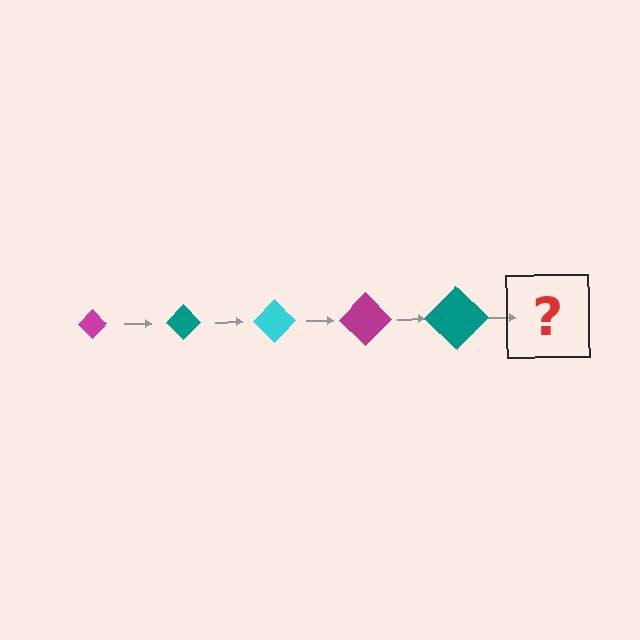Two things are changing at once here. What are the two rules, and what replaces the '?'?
The two rules are that the diamond grows larger each step and the color cycles through magenta, teal, and cyan. The '?' should be a cyan diamond, larger than the previous one.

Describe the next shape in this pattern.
It should be a cyan diamond, larger than the previous one.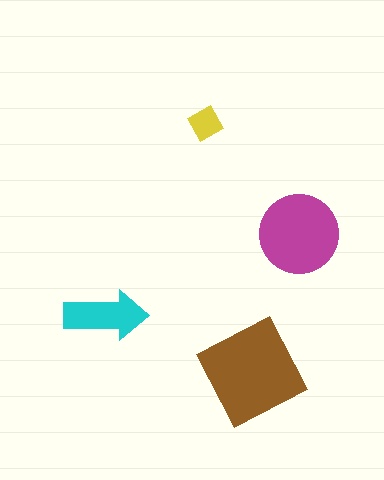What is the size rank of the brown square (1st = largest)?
1st.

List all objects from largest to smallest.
The brown square, the magenta circle, the cyan arrow, the yellow diamond.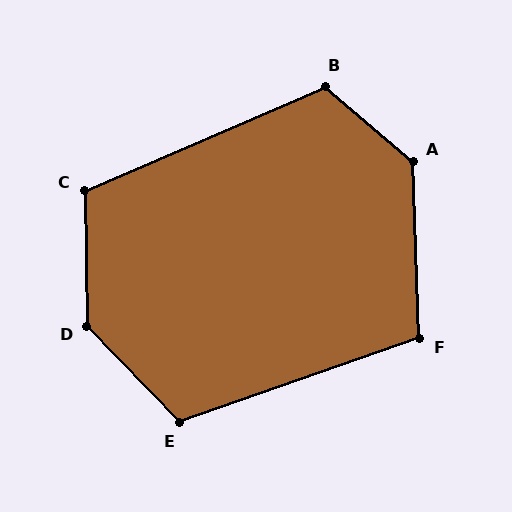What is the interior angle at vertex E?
Approximately 115 degrees (obtuse).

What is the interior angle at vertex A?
Approximately 133 degrees (obtuse).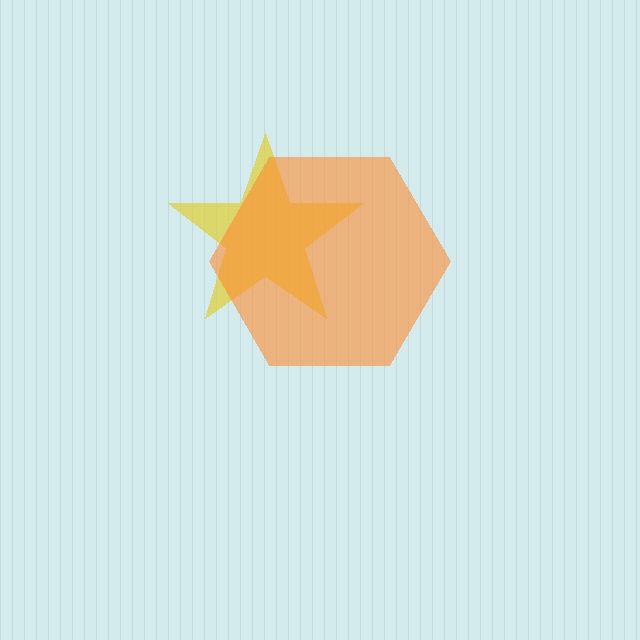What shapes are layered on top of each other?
The layered shapes are: a yellow star, an orange hexagon.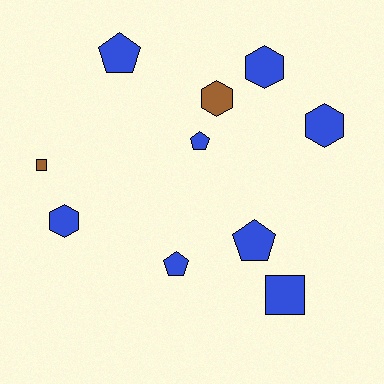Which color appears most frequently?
Blue, with 8 objects.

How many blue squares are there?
There is 1 blue square.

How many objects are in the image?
There are 10 objects.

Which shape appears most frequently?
Pentagon, with 4 objects.